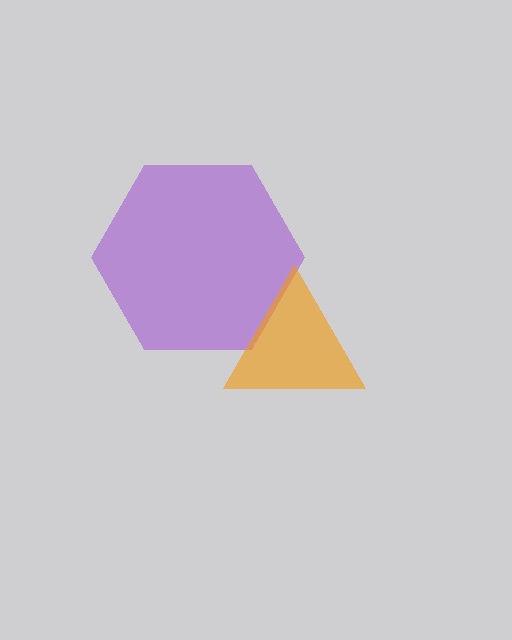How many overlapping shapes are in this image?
There are 2 overlapping shapes in the image.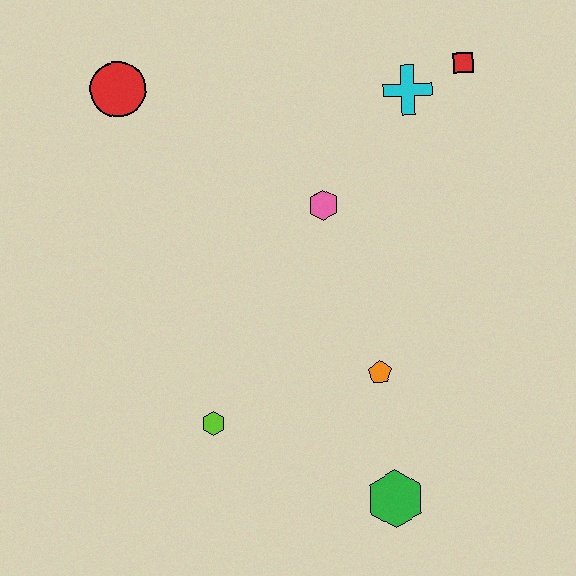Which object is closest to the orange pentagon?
The green hexagon is closest to the orange pentagon.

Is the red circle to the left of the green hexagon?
Yes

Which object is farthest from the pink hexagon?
The green hexagon is farthest from the pink hexagon.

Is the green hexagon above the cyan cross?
No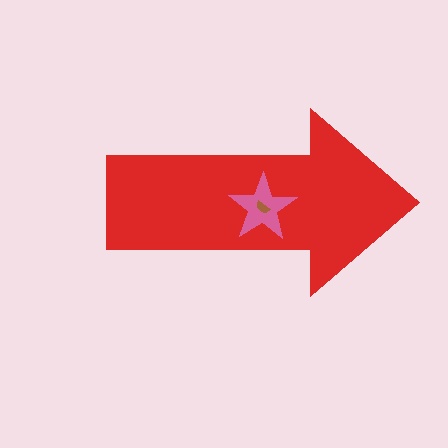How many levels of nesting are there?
3.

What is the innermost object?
The brown semicircle.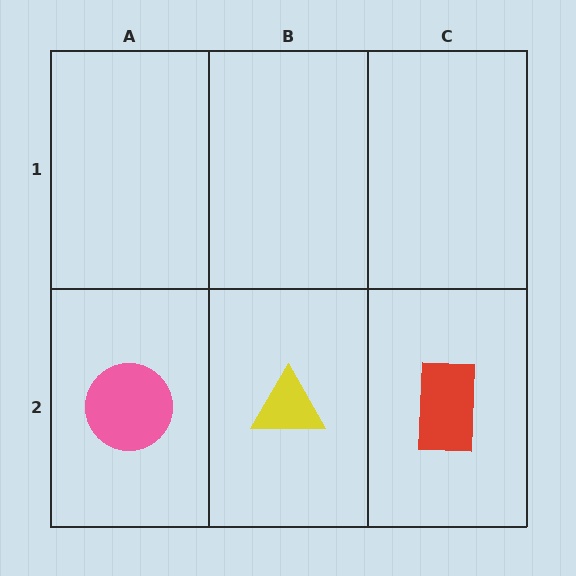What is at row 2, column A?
A pink circle.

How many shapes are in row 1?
0 shapes.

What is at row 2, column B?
A yellow triangle.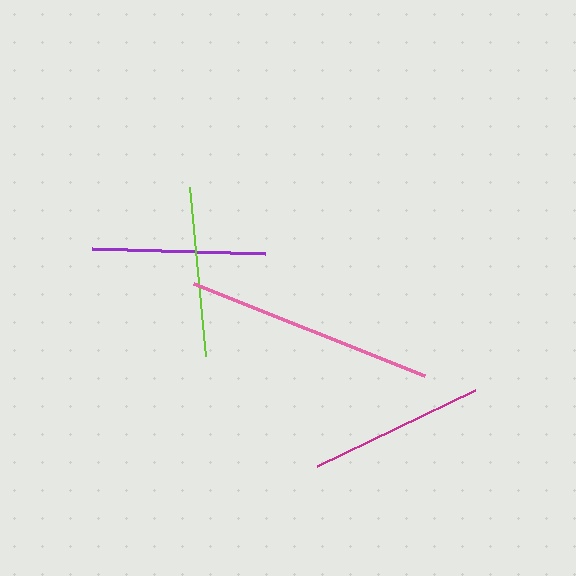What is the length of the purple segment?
The purple segment is approximately 173 pixels long.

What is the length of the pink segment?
The pink segment is approximately 249 pixels long.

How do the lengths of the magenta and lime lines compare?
The magenta and lime lines are approximately the same length.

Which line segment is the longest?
The pink line is the longest at approximately 249 pixels.